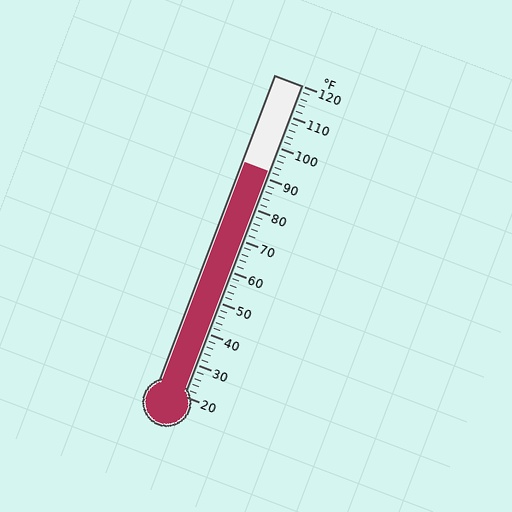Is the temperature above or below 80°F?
The temperature is above 80°F.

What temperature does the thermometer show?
The thermometer shows approximately 92°F.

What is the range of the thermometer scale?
The thermometer scale ranges from 20°F to 120°F.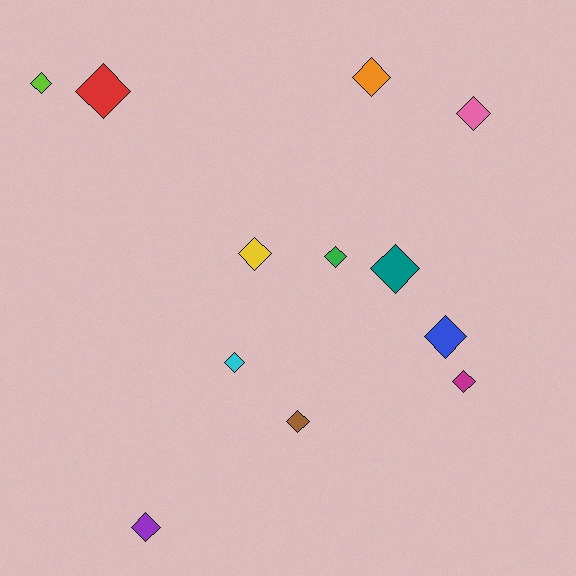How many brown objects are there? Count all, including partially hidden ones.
There is 1 brown object.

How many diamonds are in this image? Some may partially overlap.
There are 12 diamonds.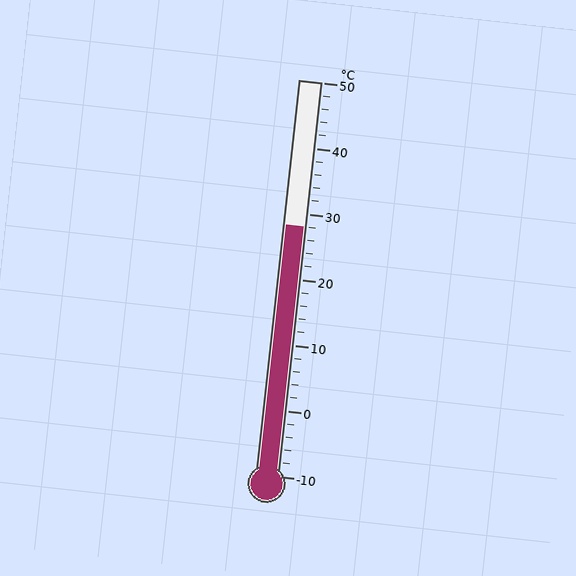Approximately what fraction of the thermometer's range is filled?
The thermometer is filled to approximately 65% of its range.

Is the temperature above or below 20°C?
The temperature is above 20°C.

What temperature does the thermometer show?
The thermometer shows approximately 28°C.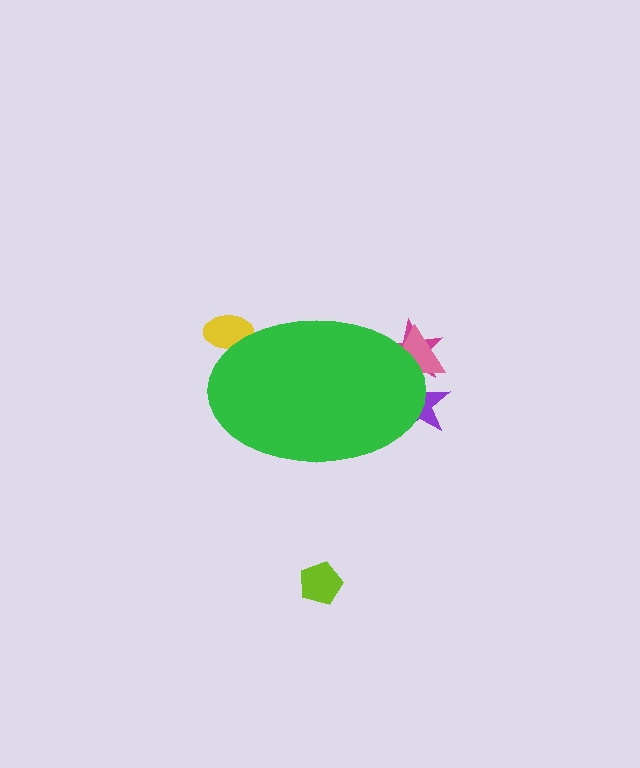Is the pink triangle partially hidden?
Yes, the pink triangle is partially hidden behind the green ellipse.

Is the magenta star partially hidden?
Yes, the magenta star is partially hidden behind the green ellipse.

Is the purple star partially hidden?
Yes, the purple star is partially hidden behind the green ellipse.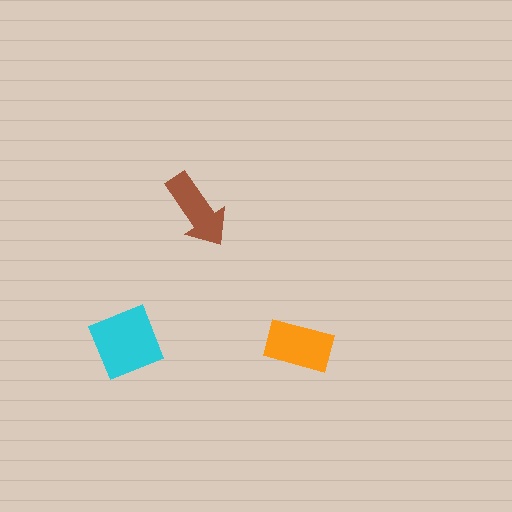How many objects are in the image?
There are 3 objects in the image.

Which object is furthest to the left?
The cyan diamond is leftmost.